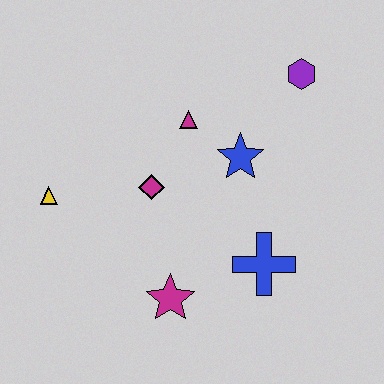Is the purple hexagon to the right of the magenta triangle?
Yes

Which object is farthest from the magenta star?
The purple hexagon is farthest from the magenta star.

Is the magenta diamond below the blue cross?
No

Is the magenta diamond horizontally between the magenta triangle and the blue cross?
No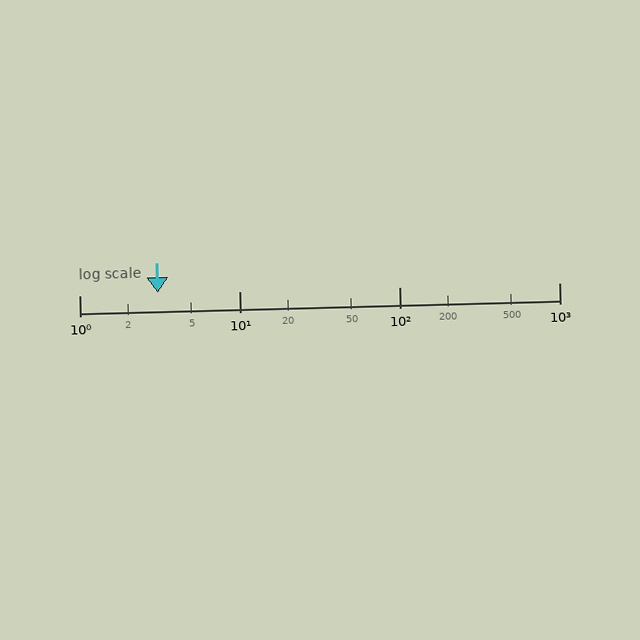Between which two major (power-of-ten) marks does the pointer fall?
The pointer is between 1 and 10.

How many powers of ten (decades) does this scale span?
The scale spans 3 decades, from 1 to 1000.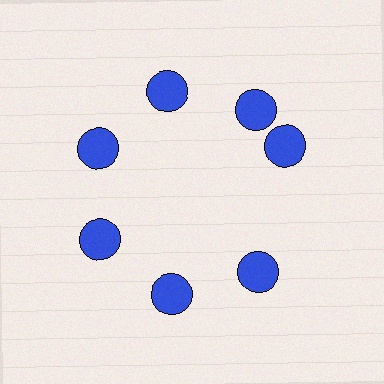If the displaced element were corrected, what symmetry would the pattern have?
It would have 7-fold rotational symmetry — the pattern would map onto itself every 51 degrees.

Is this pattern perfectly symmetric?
No. The 7 blue circles are arranged in a ring, but one element near the 3 o'clock position is rotated out of alignment along the ring, breaking the 7-fold rotational symmetry.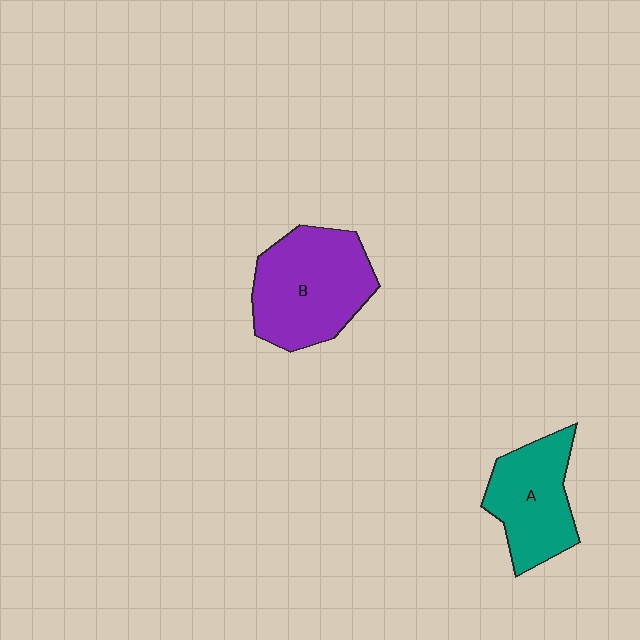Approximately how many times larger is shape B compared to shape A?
Approximately 1.3 times.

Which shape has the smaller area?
Shape A (teal).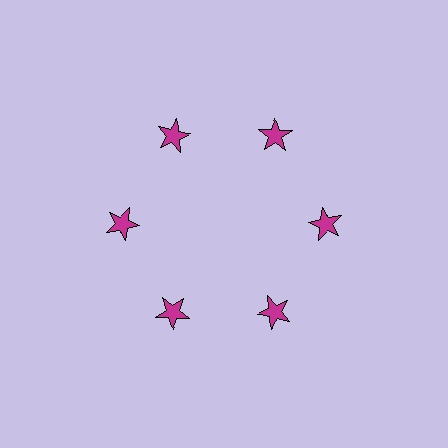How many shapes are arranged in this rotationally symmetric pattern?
There are 6 shapes, arranged in 6 groups of 1.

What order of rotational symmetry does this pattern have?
This pattern has 6-fold rotational symmetry.